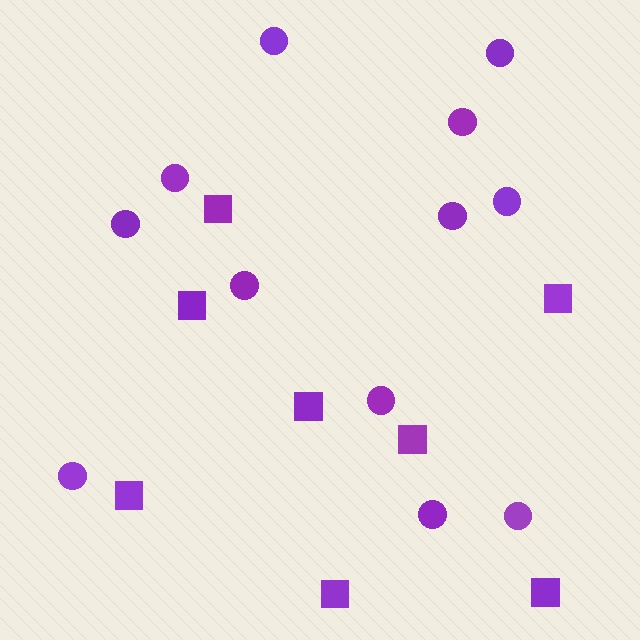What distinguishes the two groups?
There are 2 groups: one group of squares (8) and one group of circles (12).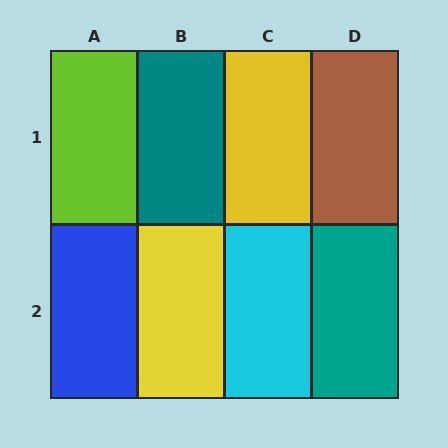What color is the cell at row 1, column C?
Yellow.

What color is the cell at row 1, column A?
Lime.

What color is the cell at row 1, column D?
Brown.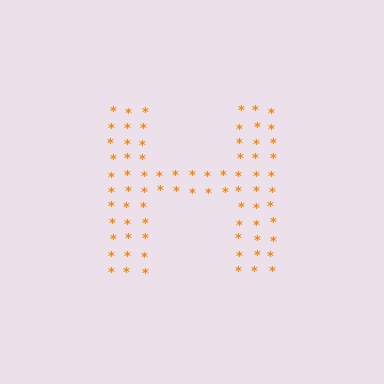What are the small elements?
The small elements are asterisks.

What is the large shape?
The large shape is the letter H.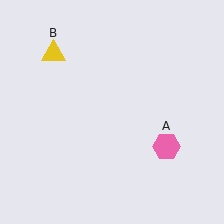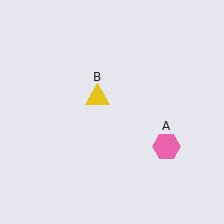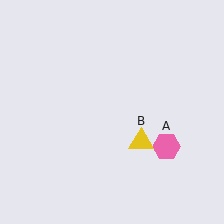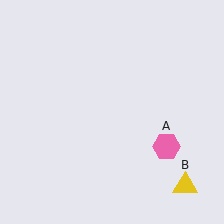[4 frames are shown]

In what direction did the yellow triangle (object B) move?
The yellow triangle (object B) moved down and to the right.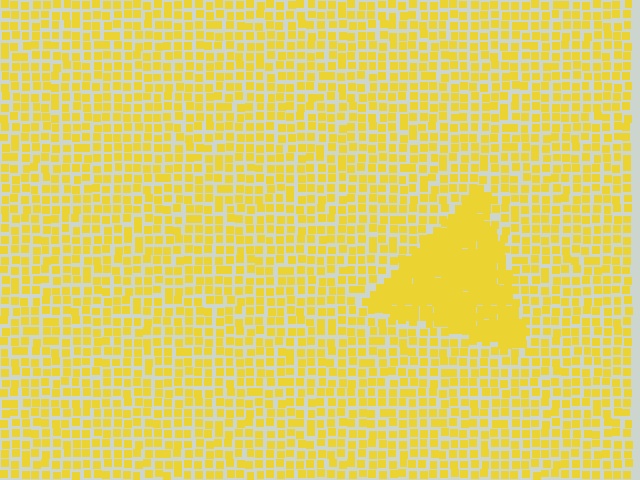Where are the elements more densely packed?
The elements are more densely packed inside the triangle boundary.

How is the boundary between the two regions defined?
The boundary is defined by a change in element density (approximately 2.1x ratio). All elements are the same color, size, and shape.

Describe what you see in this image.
The image contains small yellow elements arranged at two different densities. A triangle-shaped region is visible where the elements are more densely packed than the surrounding area.